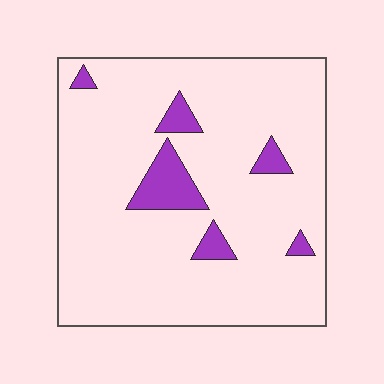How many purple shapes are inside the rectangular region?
6.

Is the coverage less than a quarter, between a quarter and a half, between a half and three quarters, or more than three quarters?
Less than a quarter.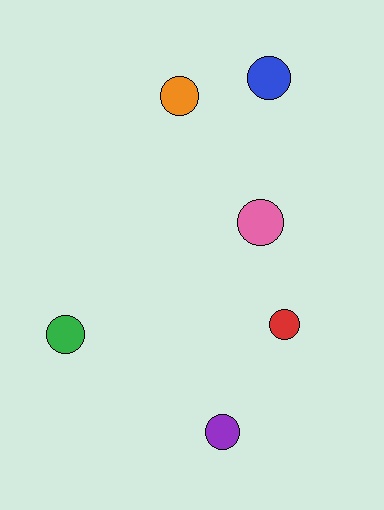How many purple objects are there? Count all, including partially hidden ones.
There is 1 purple object.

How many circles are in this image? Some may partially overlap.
There are 6 circles.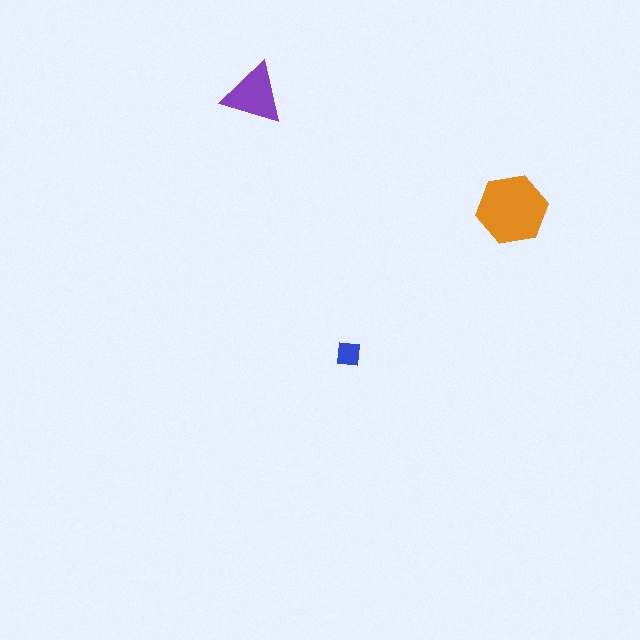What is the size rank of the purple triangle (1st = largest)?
2nd.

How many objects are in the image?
There are 3 objects in the image.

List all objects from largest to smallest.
The orange hexagon, the purple triangle, the blue square.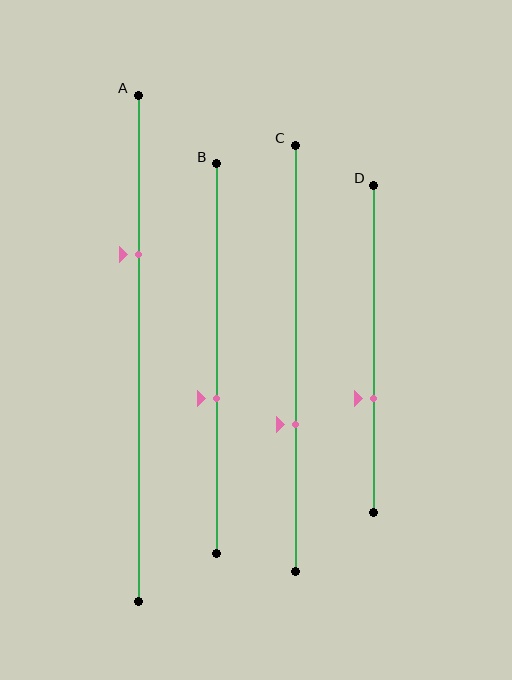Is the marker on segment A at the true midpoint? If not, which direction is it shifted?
No, the marker on segment A is shifted upward by about 19% of the segment length.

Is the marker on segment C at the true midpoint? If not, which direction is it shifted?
No, the marker on segment C is shifted downward by about 15% of the segment length.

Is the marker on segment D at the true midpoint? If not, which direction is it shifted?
No, the marker on segment D is shifted downward by about 15% of the segment length.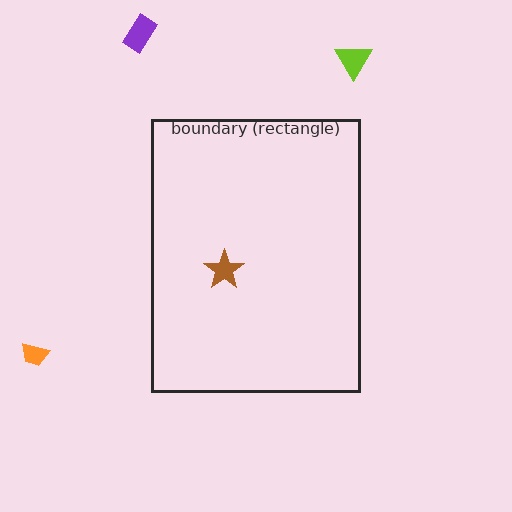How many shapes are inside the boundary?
1 inside, 3 outside.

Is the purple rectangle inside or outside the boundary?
Outside.